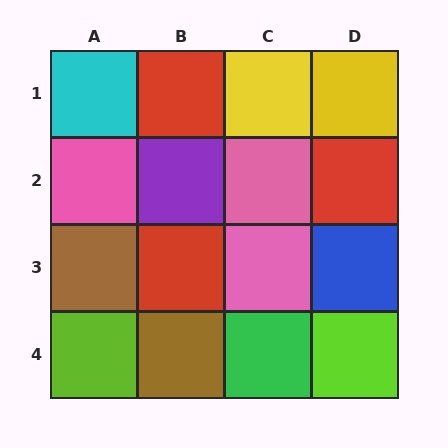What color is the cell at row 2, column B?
Purple.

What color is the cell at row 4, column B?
Brown.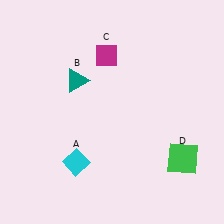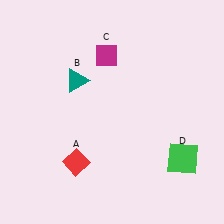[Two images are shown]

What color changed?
The diamond (A) changed from cyan in Image 1 to red in Image 2.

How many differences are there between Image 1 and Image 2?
There is 1 difference between the two images.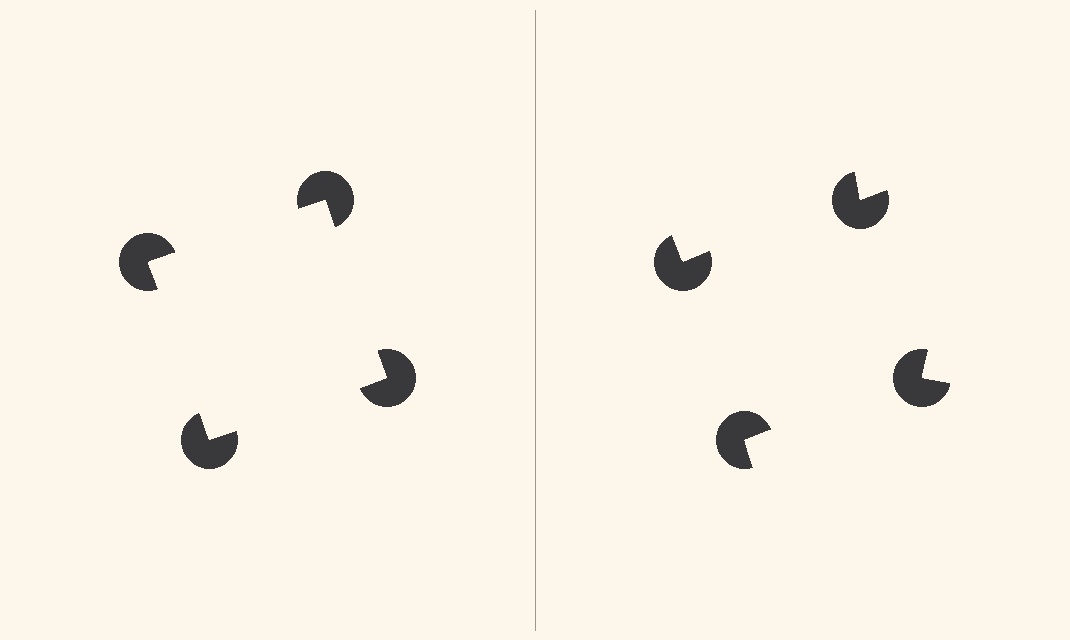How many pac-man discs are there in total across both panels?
8 — 4 on each side.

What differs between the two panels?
The pac-man discs are positioned identically on both sides; only the wedge orientations differ. On the left they align to a square; on the right they are misaligned.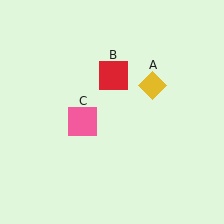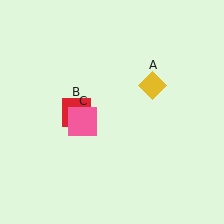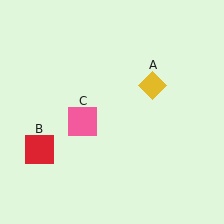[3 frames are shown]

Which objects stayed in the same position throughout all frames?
Yellow diamond (object A) and pink square (object C) remained stationary.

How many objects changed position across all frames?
1 object changed position: red square (object B).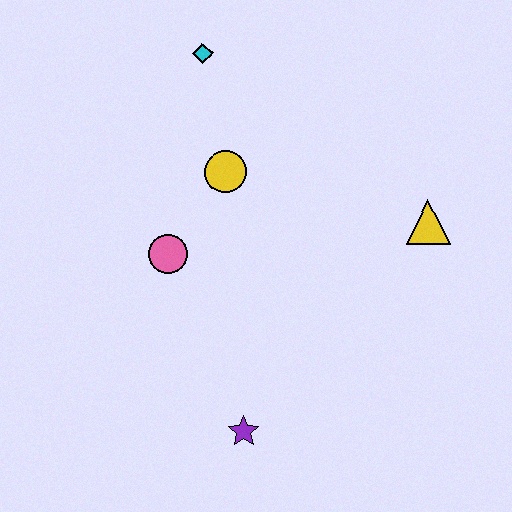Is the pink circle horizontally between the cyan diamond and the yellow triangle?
No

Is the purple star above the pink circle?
No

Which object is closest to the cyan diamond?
The yellow circle is closest to the cyan diamond.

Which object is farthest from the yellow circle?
The purple star is farthest from the yellow circle.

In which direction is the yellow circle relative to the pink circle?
The yellow circle is above the pink circle.